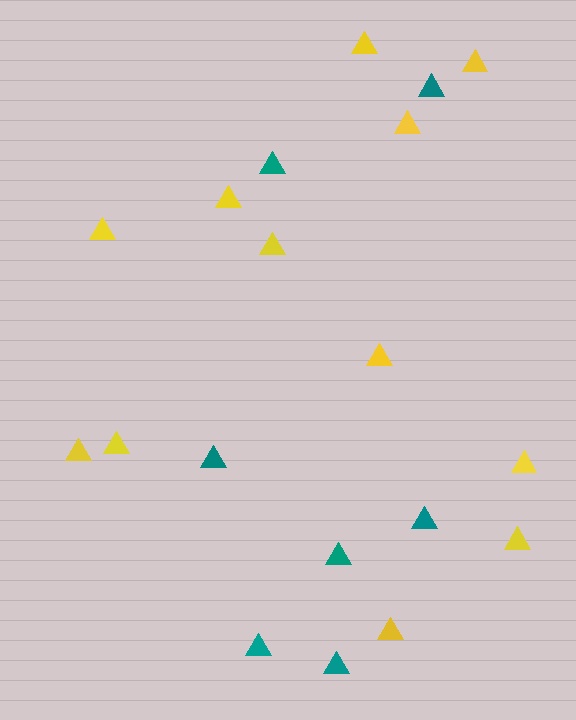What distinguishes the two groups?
There are 2 groups: one group of yellow triangles (12) and one group of teal triangles (7).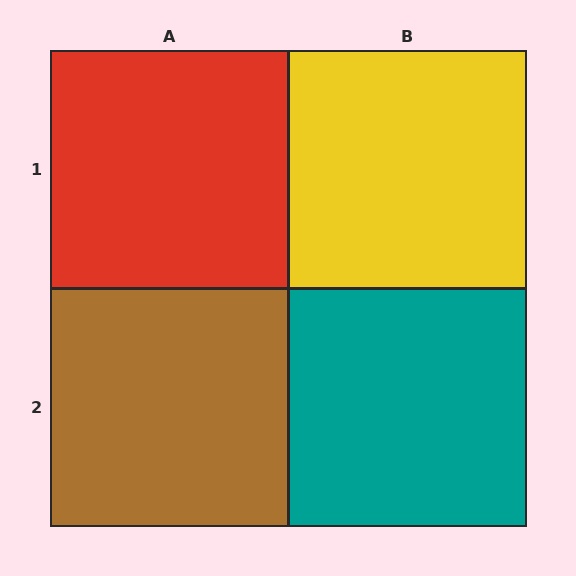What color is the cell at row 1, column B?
Yellow.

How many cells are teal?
1 cell is teal.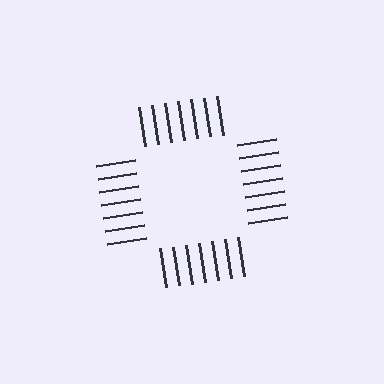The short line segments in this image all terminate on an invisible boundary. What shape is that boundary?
An illusory square — the line segments terminate on its edges but no continuous stroke is drawn.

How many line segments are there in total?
28 — 7 along each of the 4 edges.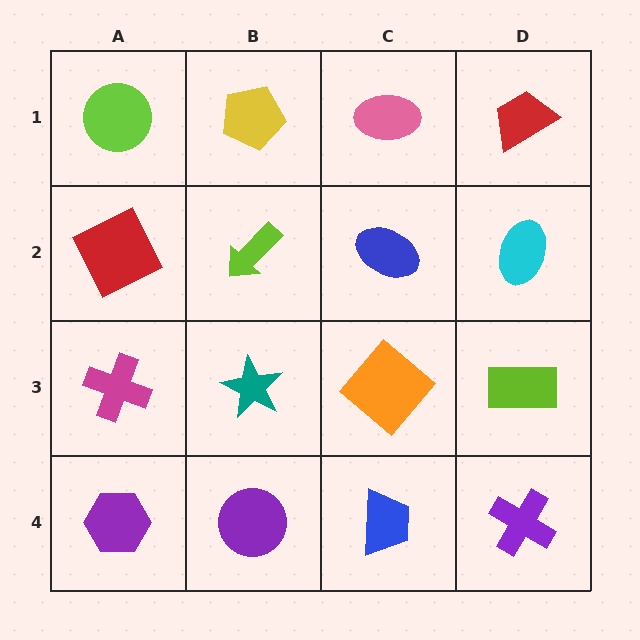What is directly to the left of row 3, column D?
An orange diamond.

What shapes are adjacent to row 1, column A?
A red square (row 2, column A), a yellow pentagon (row 1, column B).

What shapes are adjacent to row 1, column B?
A lime arrow (row 2, column B), a lime circle (row 1, column A), a pink ellipse (row 1, column C).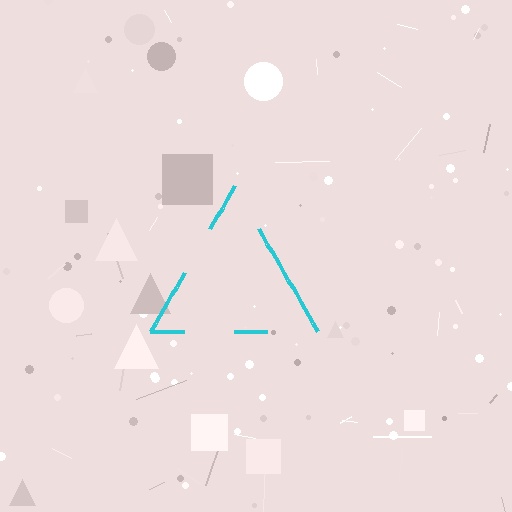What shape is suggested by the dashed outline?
The dashed outline suggests a triangle.